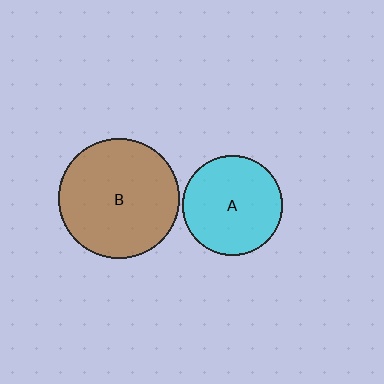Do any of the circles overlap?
No, none of the circles overlap.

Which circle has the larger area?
Circle B (brown).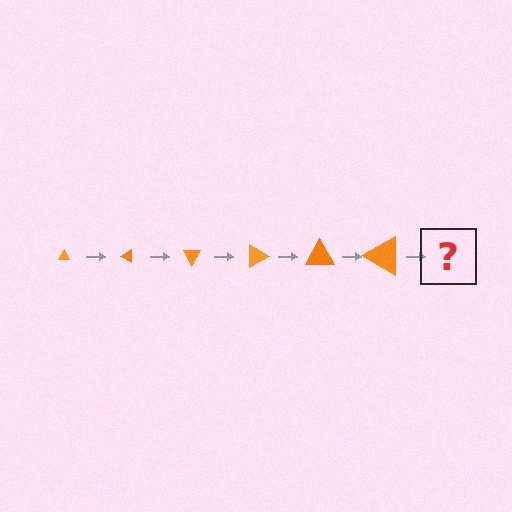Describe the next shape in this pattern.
It should be a triangle, larger than the previous one and rotated 180 degrees from the start.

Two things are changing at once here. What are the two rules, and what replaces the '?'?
The two rules are that the triangle grows larger each step and it rotates 30 degrees each step. The '?' should be a triangle, larger than the previous one and rotated 180 degrees from the start.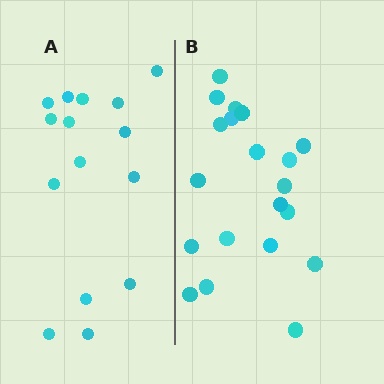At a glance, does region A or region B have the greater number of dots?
Region B (the right region) has more dots.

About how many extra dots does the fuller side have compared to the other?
Region B has about 5 more dots than region A.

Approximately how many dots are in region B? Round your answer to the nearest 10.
About 20 dots.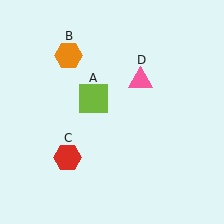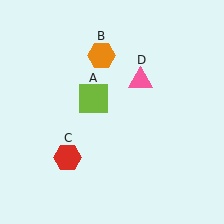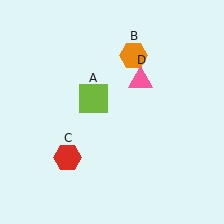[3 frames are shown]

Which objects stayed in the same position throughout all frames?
Lime square (object A) and red hexagon (object C) and pink triangle (object D) remained stationary.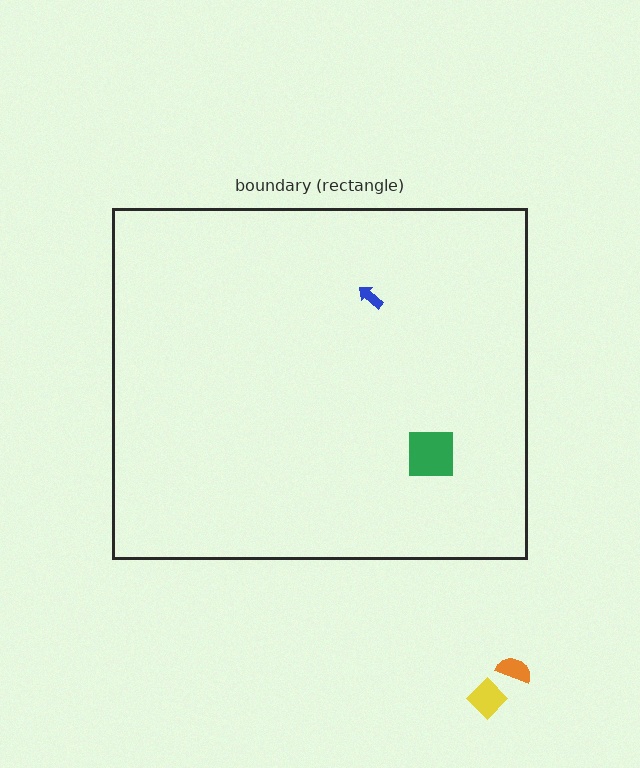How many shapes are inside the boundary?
2 inside, 2 outside.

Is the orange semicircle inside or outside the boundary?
Outside.